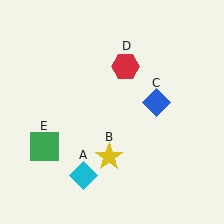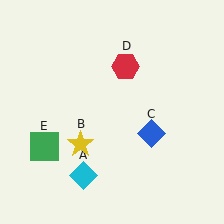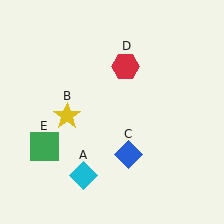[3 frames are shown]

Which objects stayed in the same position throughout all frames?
Cyan diamond (object A) and red hexagon (object D) and green square (object E) remained stationary.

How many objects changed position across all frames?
2 objects changed position: yellow star (object B), blue diamond (object C).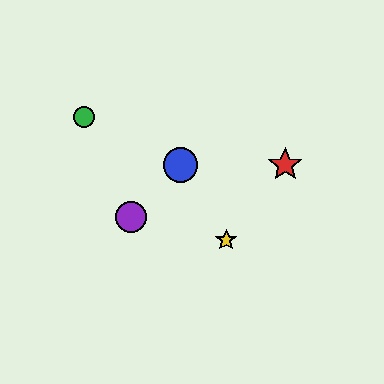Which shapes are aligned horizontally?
The red star, the blue circle are aligned horizontally.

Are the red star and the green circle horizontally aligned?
No, the red star is at y≈165 and the green circle is at y≈117.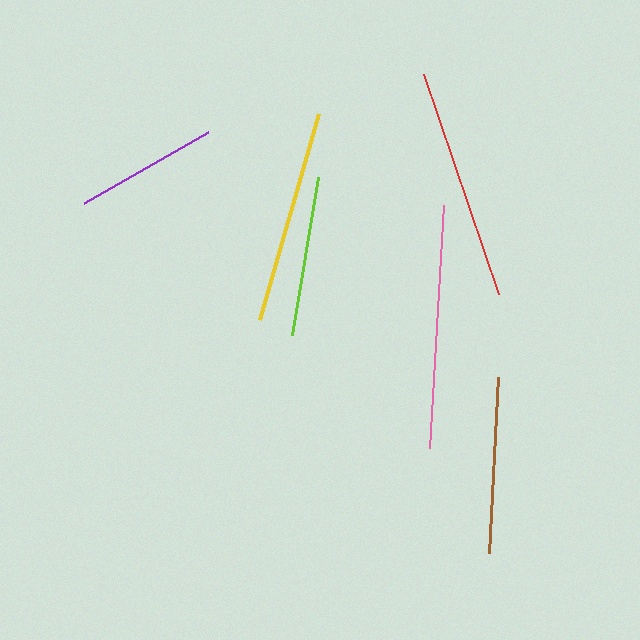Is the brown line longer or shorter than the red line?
The red line is longer than the brown line.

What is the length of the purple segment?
The purple segment is approximately 144 pixels long.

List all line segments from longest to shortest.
From longest to shortest: pink, red, yellow, brown, lime, purple.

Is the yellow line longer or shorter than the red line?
The red line is longer than the yellow line.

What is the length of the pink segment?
The pink segment is approximately 243 pixels long.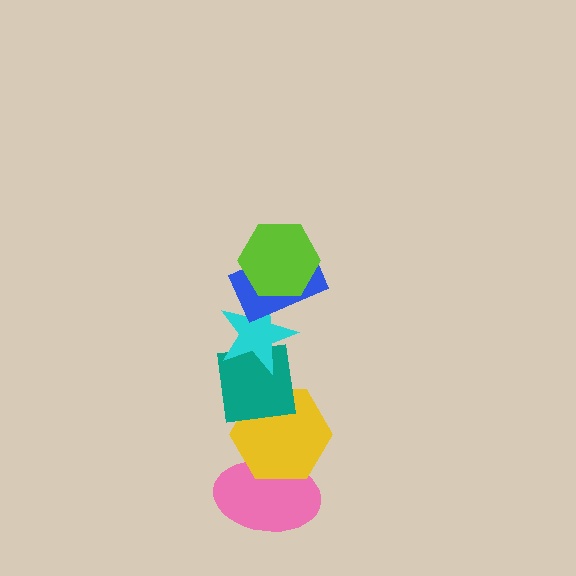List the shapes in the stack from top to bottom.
From top to bottom: the lime hexagon, the blue rectangle, the cyan star, the teal square, the yellow hexagon, the pink ellipse.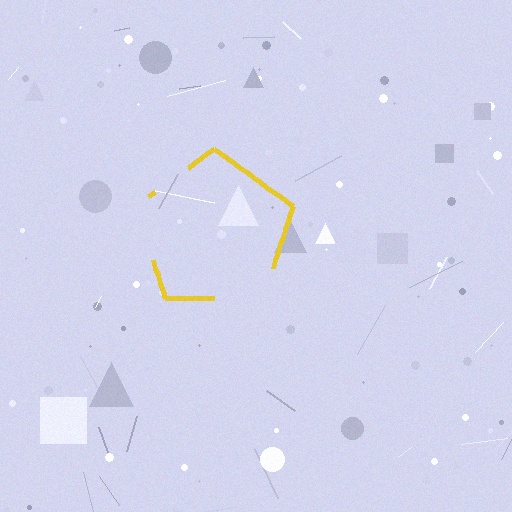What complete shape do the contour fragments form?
The contour fragments form a pentagon.